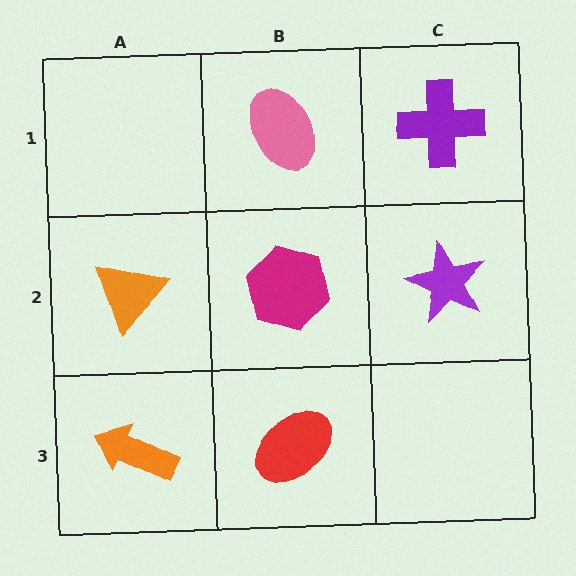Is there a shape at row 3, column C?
No, that cell is empty.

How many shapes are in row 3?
2 shapes.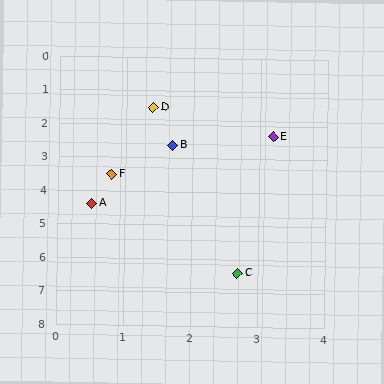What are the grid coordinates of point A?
Point A is at approximately (0.5, 4.4).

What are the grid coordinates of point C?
Point C is at approximately (2.7, 6.4).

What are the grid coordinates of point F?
Point F is at approximately (0.8, 3.5).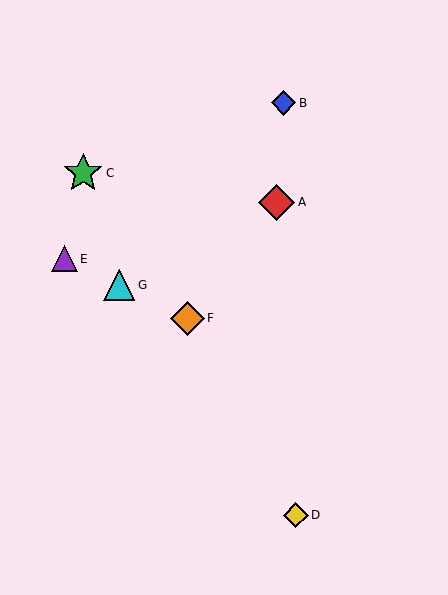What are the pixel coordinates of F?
Object F is at (188, 318).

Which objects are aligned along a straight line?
Objects E, F, G are aligned along a straight line.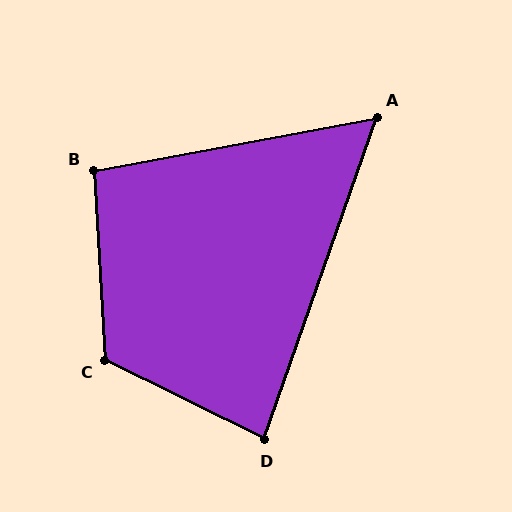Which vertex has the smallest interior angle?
A, at approximately 60 degrees.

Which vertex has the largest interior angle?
C, at approximately 120 degrees.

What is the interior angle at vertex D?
Approximately 83 degrees (acute).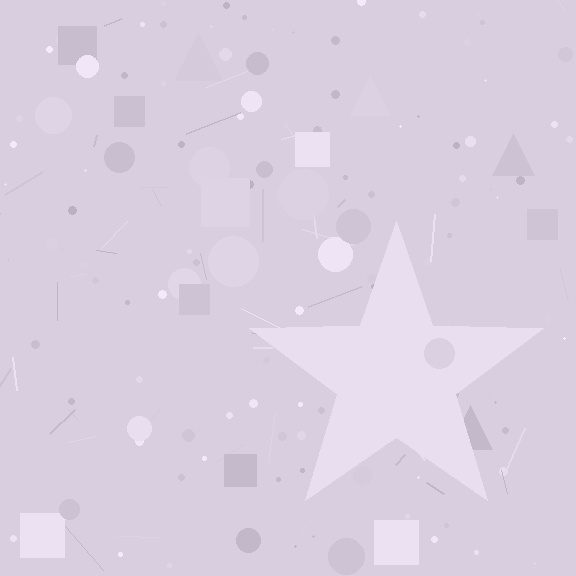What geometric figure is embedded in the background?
A star is embedded in the background.